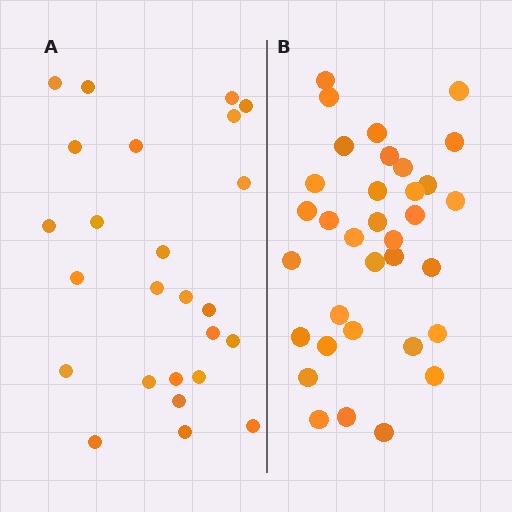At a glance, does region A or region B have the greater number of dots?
Region B (the right region) has more dots.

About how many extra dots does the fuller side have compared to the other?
Region B has roughly 8 or so more dots than region A.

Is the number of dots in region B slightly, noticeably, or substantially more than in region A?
Region B has noticeably more, but not dramatically so. The ratio is roughly 1.4 to 1.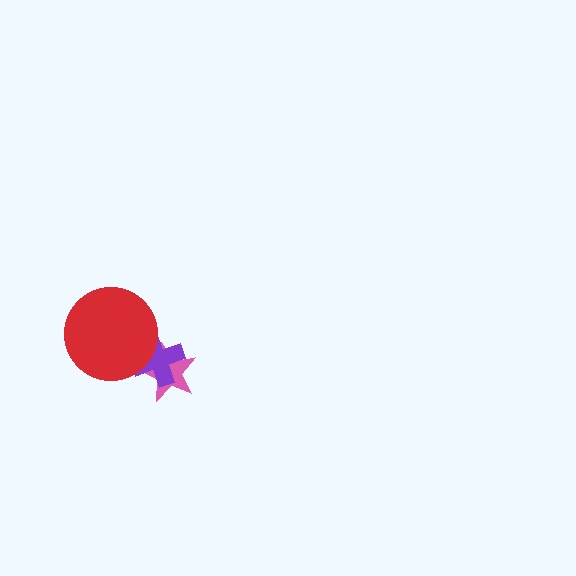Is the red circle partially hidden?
No, no other shape covers it.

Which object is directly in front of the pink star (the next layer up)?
The purple cross is directly in front of the pink star.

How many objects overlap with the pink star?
2 objects overlap with the pink star.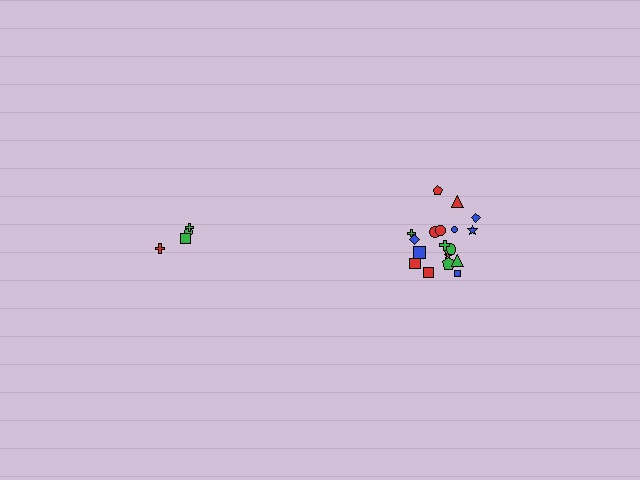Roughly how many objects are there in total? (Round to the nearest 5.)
Roughly 20 objects in total.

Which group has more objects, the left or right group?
The right group.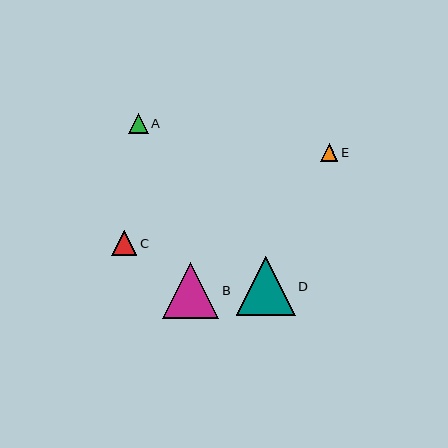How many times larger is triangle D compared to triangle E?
Triangle D is approximately 3.4 times the size of triangle E.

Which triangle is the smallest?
Triangle E is the smallest with a size of approximately 17 pixels.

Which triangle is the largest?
Triangle D is the largest with a size of approximately 59 pixels.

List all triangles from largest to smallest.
From largest to smallest: D, B, C, A, E.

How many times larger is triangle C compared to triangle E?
Triangle C is approximately 1.4 times the size of triangle E.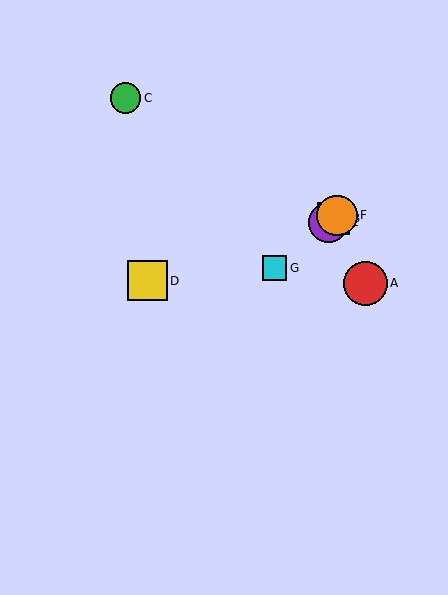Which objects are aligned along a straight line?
Objects B, E, F, G are aligned along a straight line.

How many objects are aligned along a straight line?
4 objects (B, E, F, G) are aligned along a straight line.